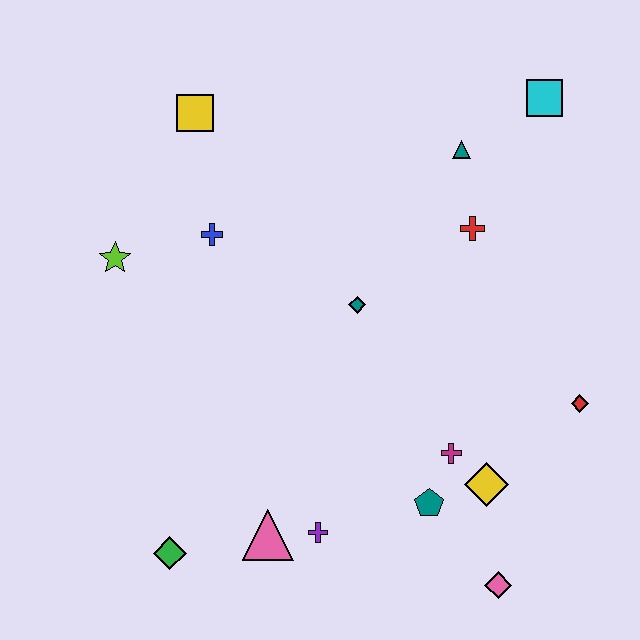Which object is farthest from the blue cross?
The pink diamond is farthest from the blue cross.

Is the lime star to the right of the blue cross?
No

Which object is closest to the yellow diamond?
The magenta cross is closest to the yellow diamond.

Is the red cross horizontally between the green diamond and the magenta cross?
No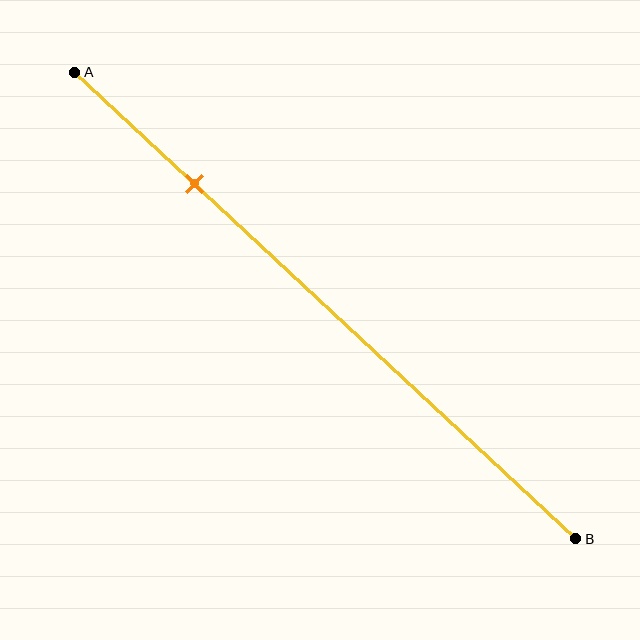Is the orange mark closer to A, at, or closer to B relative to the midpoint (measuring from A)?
The orange mark is closer to point A than the midpoint of segment AB.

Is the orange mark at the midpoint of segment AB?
No, the mark is at about 25% from A, not at the 50% midpoint.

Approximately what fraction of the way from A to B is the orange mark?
The orange mark is approximately 25% of the way from A to B.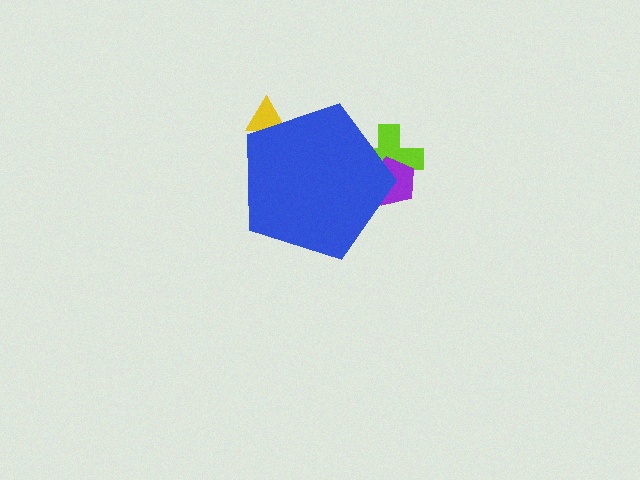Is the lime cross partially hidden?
Yes, the lime cross is partially hidden behind the blue pentagon.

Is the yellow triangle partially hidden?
Yes, the yellow triangle is partially hidden behind the blue pentagon.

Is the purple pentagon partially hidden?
Yes, the purple pentagon is partially hidden behind the blue pentagon.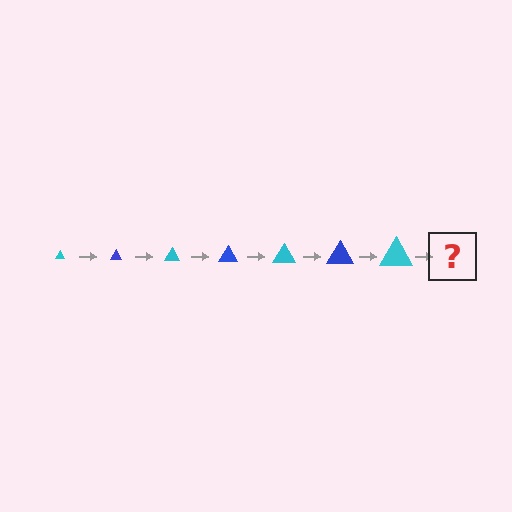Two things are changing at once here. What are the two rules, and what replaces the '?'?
The two rules are that the triangle grows larger each step and the color cycles through cyan and blue. The '?' should be a blue triangle, larger than the previous one.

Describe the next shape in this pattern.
It should be a blue triangle, larger than the previous one.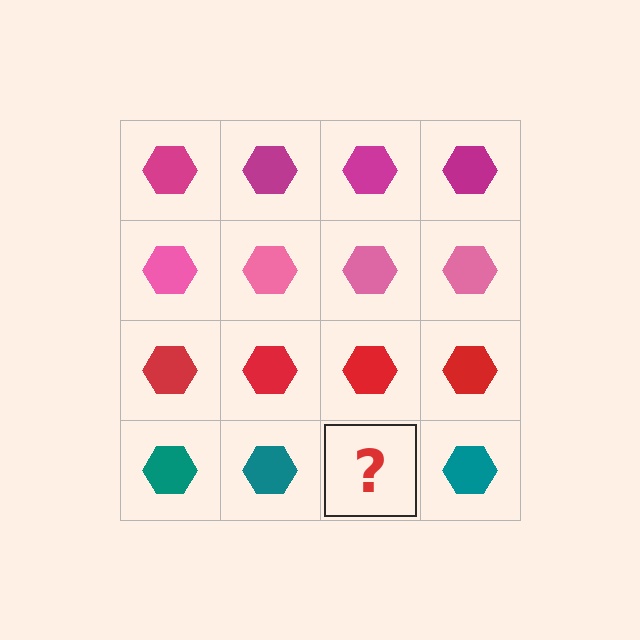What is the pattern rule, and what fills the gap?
The rule is that each row has a consistent color. The gap should be filled with a teal hexagon.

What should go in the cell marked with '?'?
The missing cell should contain a teal hexagon.